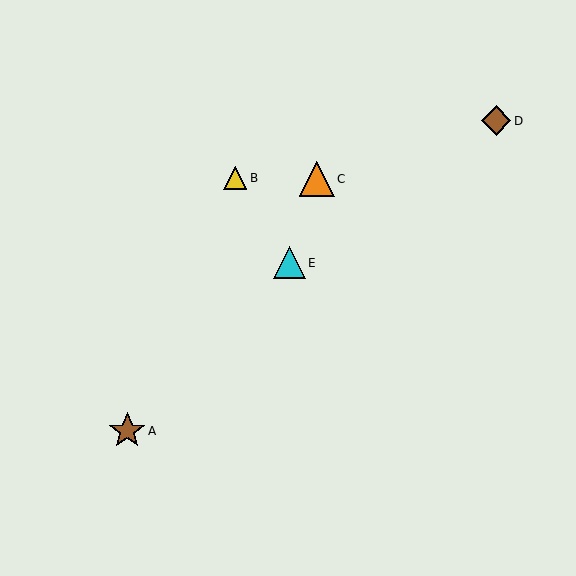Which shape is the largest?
The brown star (labeled A) is the largest.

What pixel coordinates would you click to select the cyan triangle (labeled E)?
Click at (289, 263) to select the cyan triangle E.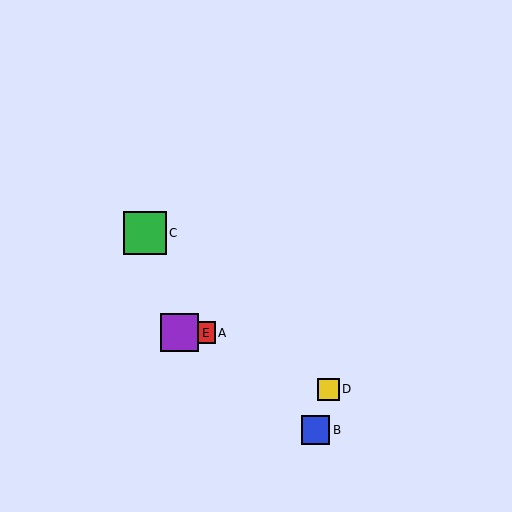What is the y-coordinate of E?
Object E is at y≈333.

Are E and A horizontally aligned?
Yes, both are at y≈333.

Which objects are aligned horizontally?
Objects A, E are aligned horizontally.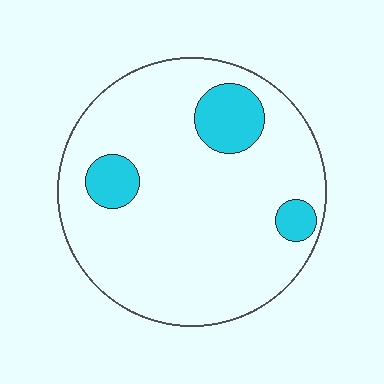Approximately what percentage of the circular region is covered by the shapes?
Approximately 15%.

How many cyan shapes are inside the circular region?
3.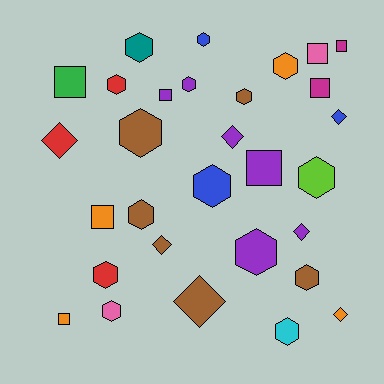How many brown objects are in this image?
There are 6 brown objects.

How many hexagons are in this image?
There are 15 hexagons.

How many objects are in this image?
There are 30 objects.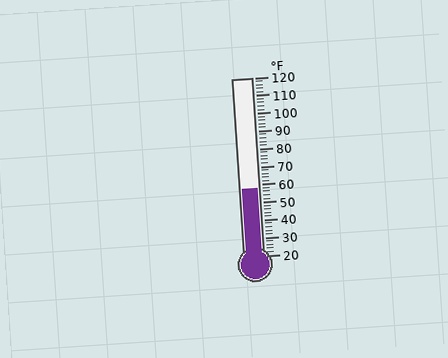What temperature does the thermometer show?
The thermometer shows approximately 58°F.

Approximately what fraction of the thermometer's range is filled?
The thermometer is filled to approximately 40% of its range.